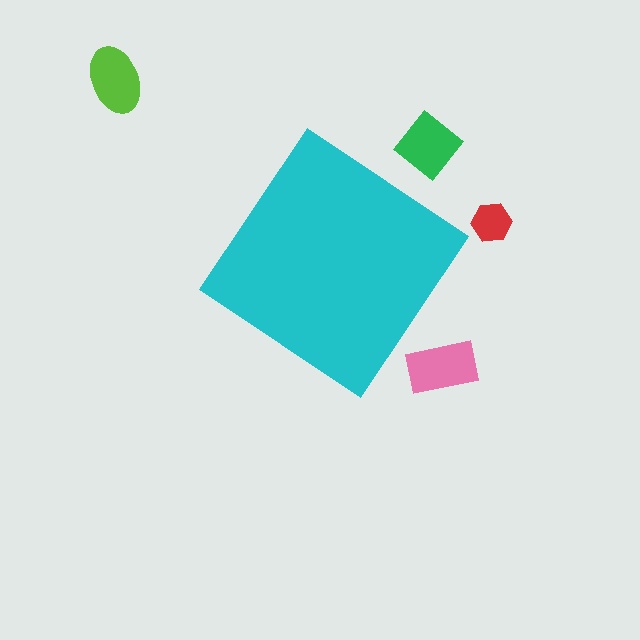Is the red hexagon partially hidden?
No, the red hexagon is fully visible.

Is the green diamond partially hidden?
No, the green diamond is fully visible.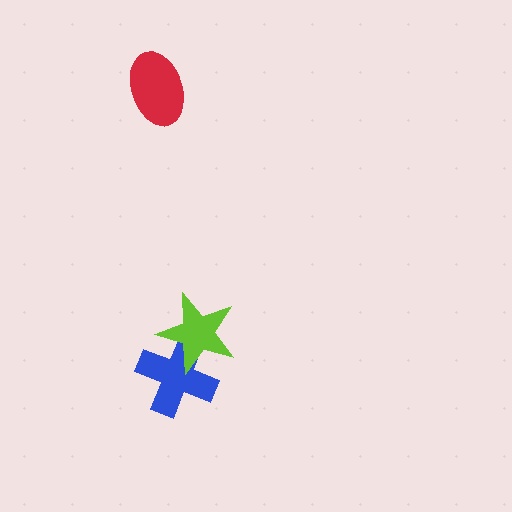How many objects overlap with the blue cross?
1 object overlaps with the blue cross.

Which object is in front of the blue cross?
The lime star is in front of the blue cross.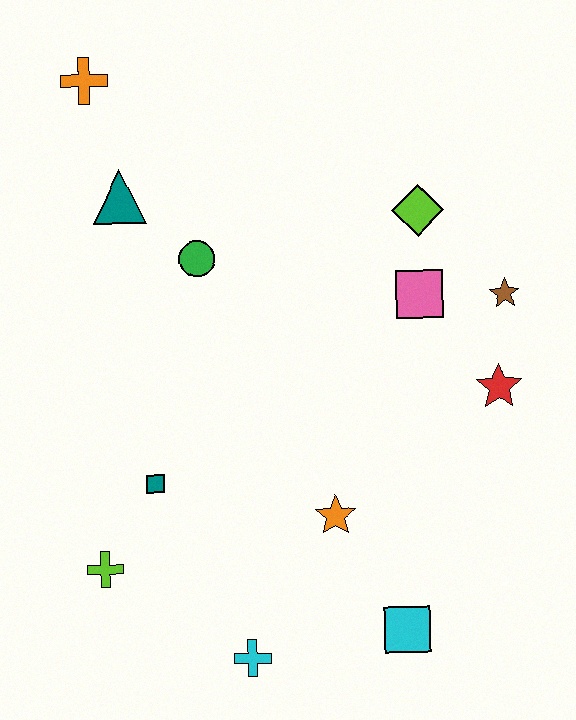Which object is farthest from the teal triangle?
The cyan square is farthest from the teal triangle.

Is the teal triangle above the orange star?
Yes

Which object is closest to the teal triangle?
The green circle is closest to the teal triangle.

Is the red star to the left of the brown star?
Yes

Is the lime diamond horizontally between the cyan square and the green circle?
No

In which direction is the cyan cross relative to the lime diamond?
The cyan cross is below the lime diamond.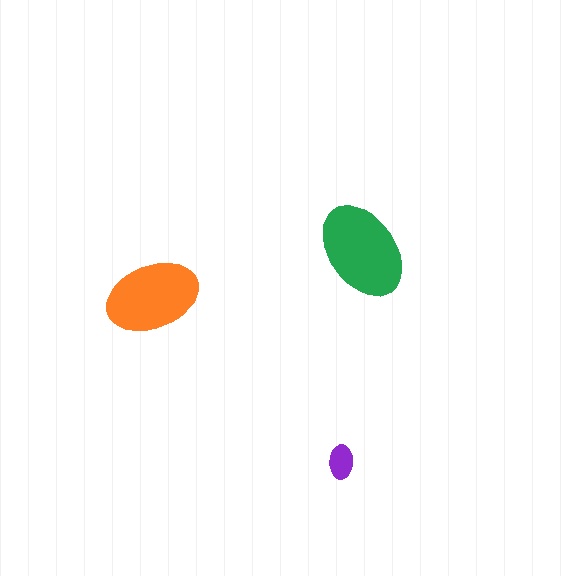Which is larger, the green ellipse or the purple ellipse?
The green one.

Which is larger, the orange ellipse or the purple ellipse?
The orange one.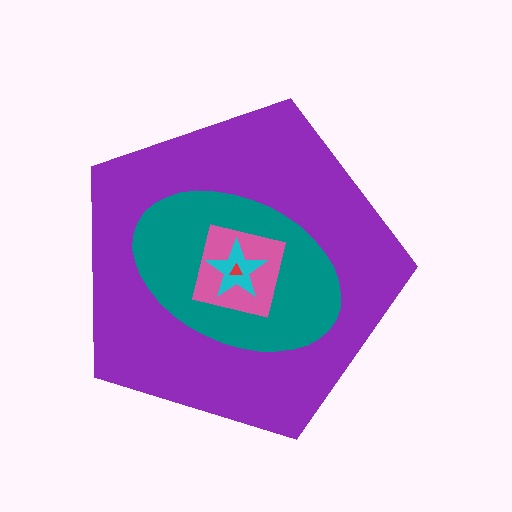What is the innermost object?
The red triangle.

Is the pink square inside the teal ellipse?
Yes.